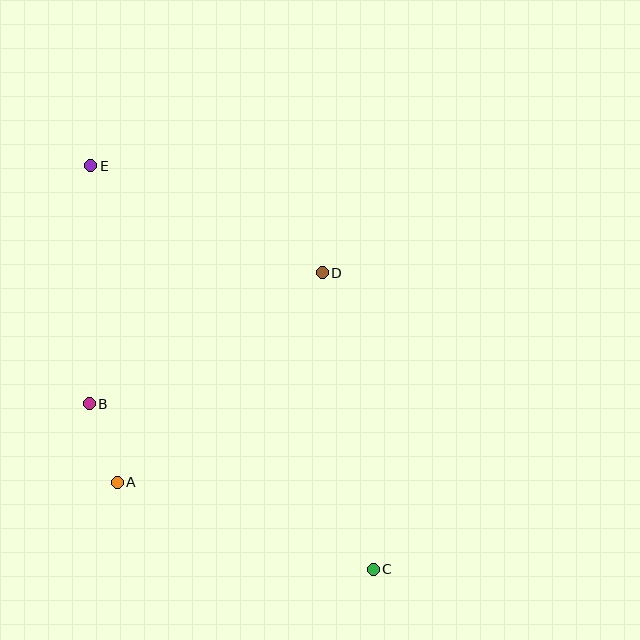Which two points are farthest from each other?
Points C and E are farthest from each other.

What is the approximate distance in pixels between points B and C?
The distance between B and C is approximately 328 pixels.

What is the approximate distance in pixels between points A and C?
The distance between A and C is approximately 270 pixels.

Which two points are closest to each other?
Points A and B are closest to each other.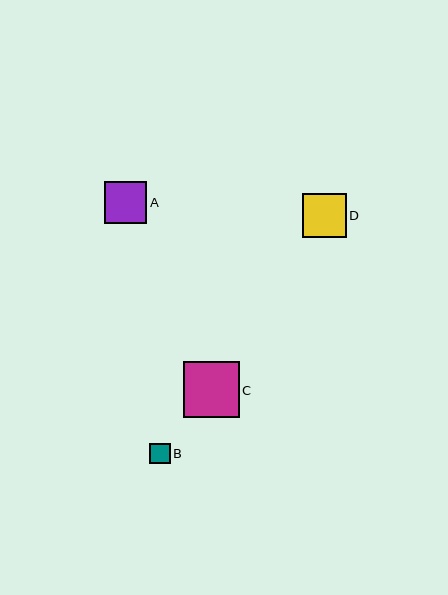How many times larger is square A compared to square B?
Square A is approximately 2.0 times the size of square B.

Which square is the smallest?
Square B is the smallest with a size of approximately 21 pixels.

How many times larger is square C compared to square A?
Square C is approximately 1.3 times the size of square A.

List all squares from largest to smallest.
From largest to smallest: C, D, A, B.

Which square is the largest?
Square C is the largest with a size of approximately 56 pixels.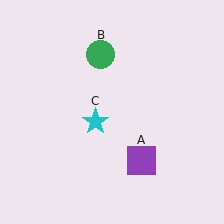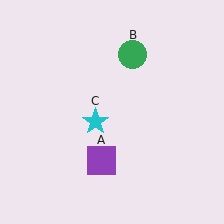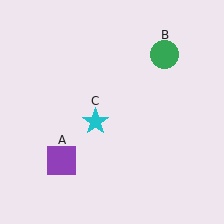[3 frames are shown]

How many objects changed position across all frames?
2 objects changed position: purple square (object A), green circle (object B).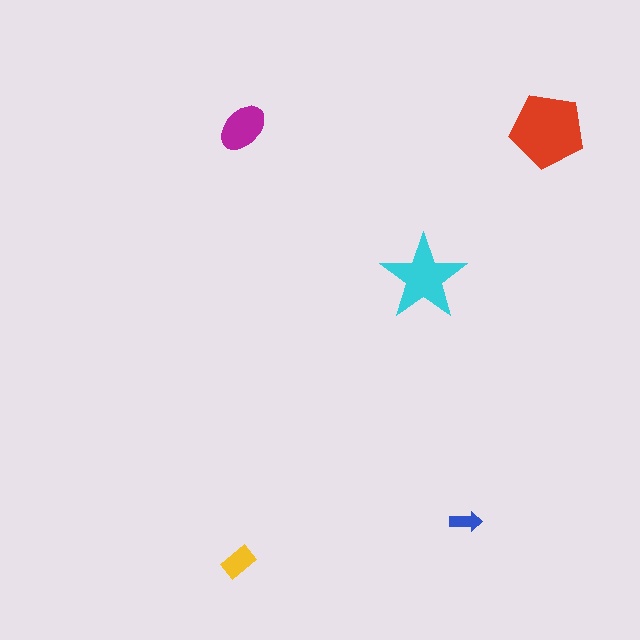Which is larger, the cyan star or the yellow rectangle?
The cyan star.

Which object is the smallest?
The blue arrow.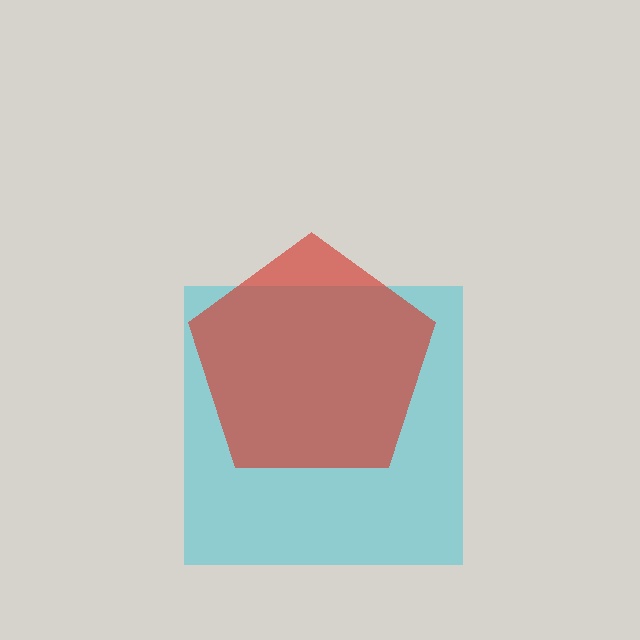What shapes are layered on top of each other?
The layered shapes are: a cyan square, a red pentagon.